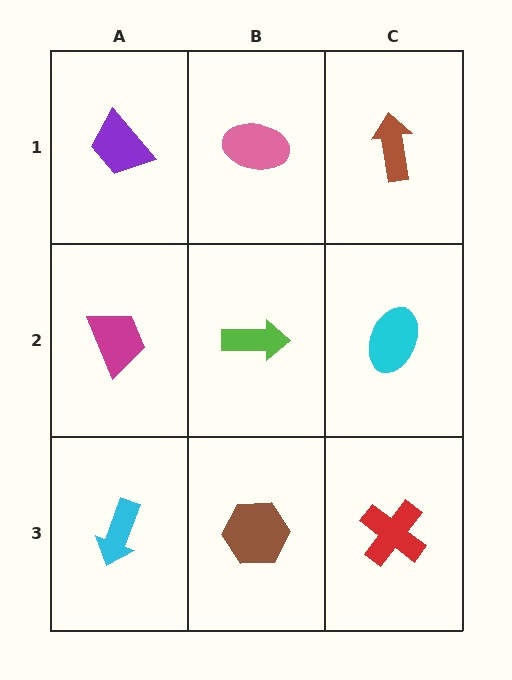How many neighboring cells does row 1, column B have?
3.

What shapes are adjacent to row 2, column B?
A pink ellipse (row 1, column B), a brown hexagon (row 3, column B), a magenta trapezoid (row 2, column A), a cyan ellipse (row 2, column C).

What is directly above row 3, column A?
A magenta trapezoid.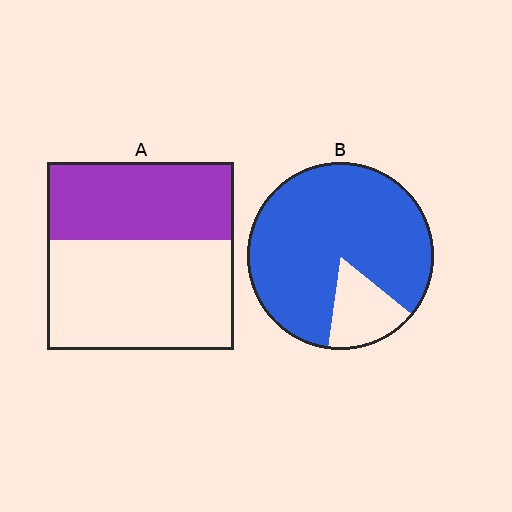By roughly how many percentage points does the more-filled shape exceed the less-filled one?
By roughly 40 percentage points (B over A).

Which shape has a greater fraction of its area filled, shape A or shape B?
Shape B.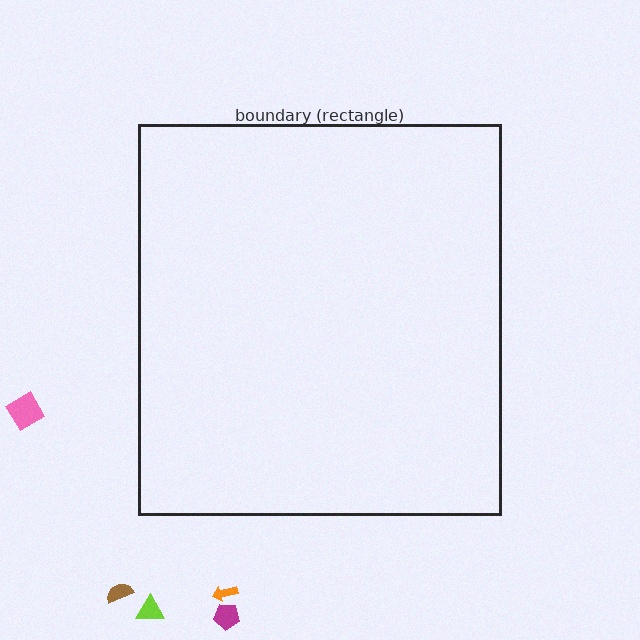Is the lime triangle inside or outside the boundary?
Outside.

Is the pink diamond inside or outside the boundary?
Outside.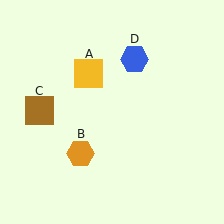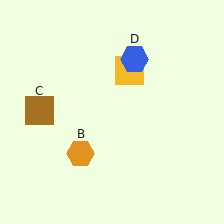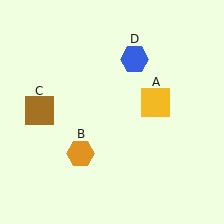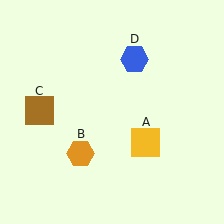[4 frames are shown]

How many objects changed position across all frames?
1 object changed position: yellow square (object A).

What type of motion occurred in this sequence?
The yellow square (object A) rotated clockwise around the center of the scene.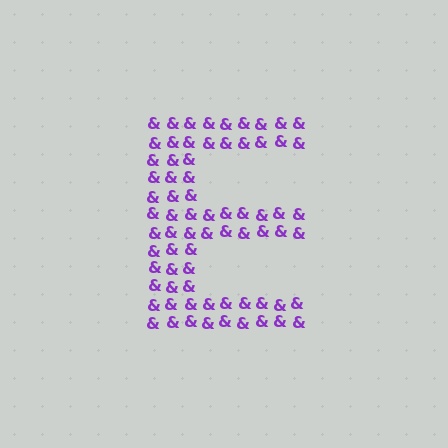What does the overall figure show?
The overall figure shows the letter E.